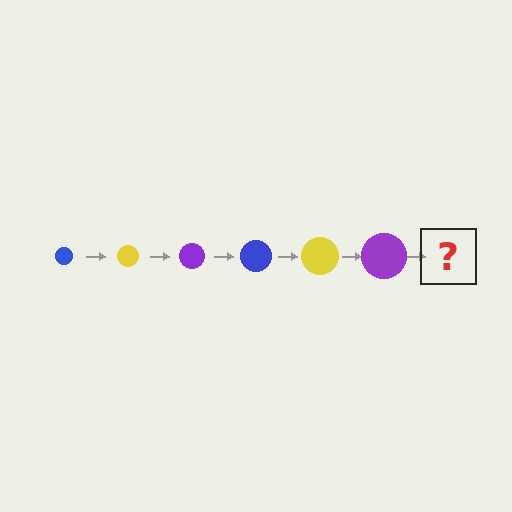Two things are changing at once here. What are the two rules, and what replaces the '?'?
The two rules are that the circle grows larger each step and the color cycles through blue, yellow, and purple. The '?' should be a blue circle, larger than the previous one.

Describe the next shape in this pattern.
It should be a blue circle, larger than the previous one.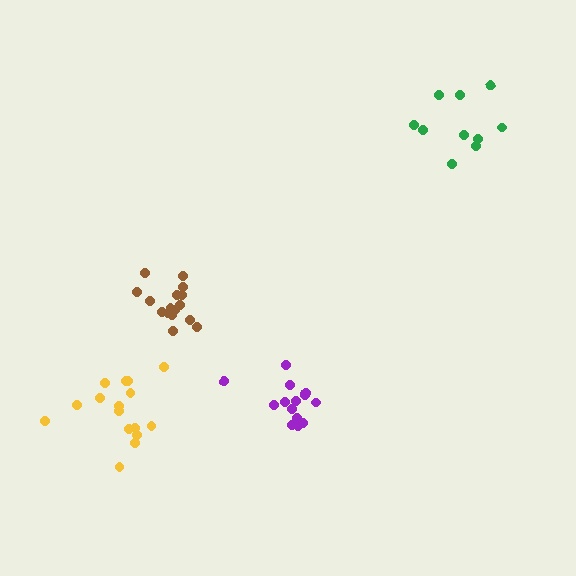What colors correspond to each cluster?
The clusters are colored: yellow, green, purple, brown.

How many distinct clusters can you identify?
There are 4 distinct clusters.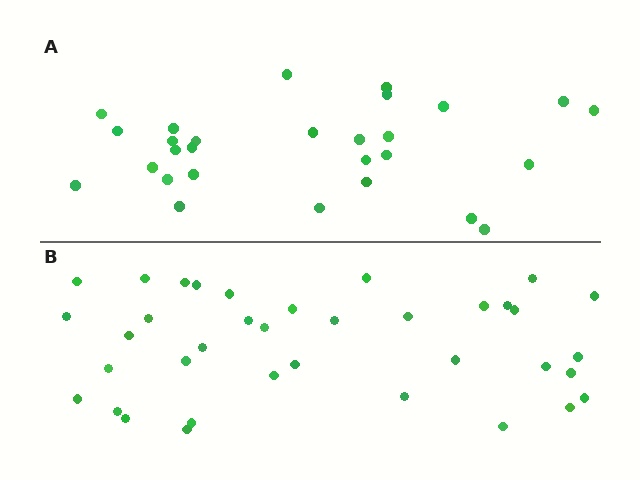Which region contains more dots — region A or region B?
Region B (the bottom region) has more dots.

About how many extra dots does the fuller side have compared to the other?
Region B has roughly 8 or so more dots than region A.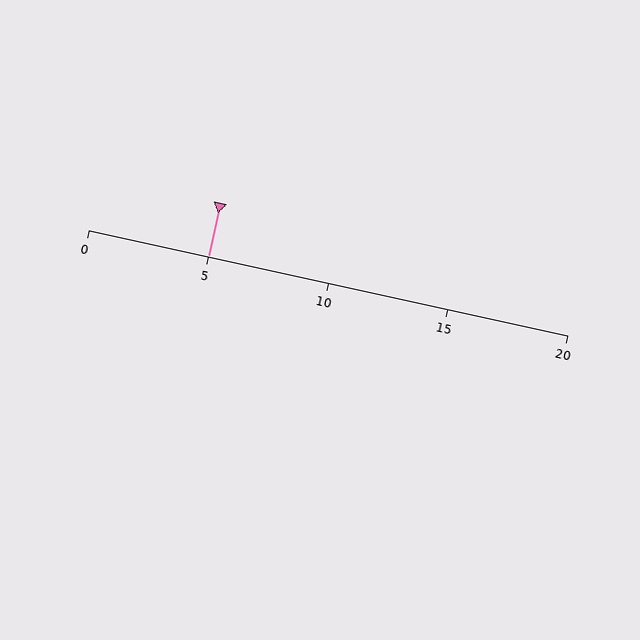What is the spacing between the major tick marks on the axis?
The major ticks are spaced 5 apart.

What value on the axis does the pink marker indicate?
The marker indicates approximately 5.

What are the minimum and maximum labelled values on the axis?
The axis runs from 0 to 20.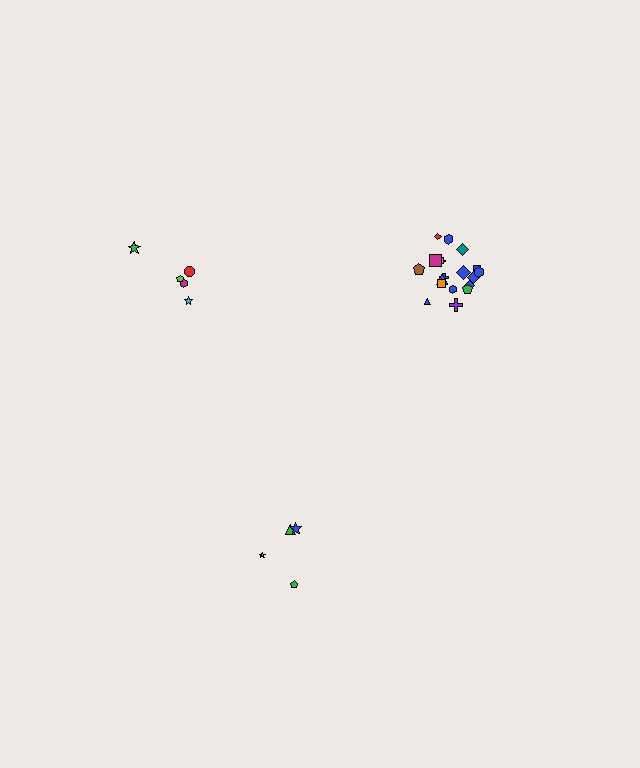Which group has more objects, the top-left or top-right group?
The top-right group.